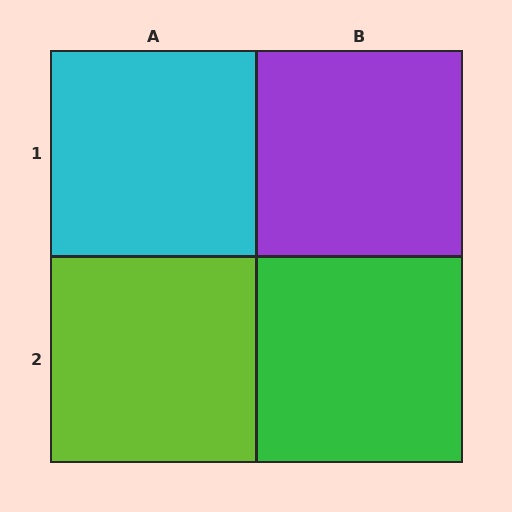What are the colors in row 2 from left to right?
Lime, green.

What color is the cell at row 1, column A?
Cyan.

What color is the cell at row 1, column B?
Purple.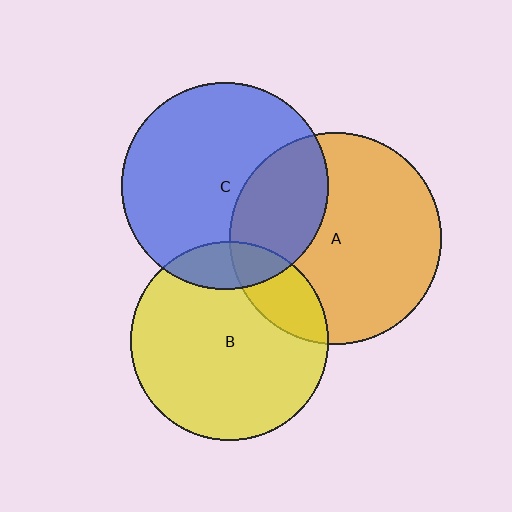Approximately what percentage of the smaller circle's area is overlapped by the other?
Approximately 20%.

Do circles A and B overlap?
Yes.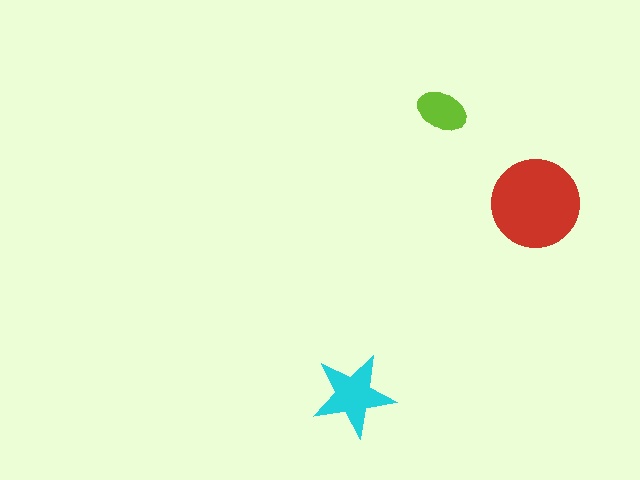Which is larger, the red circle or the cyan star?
The red circle.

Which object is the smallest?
The lime ellipse.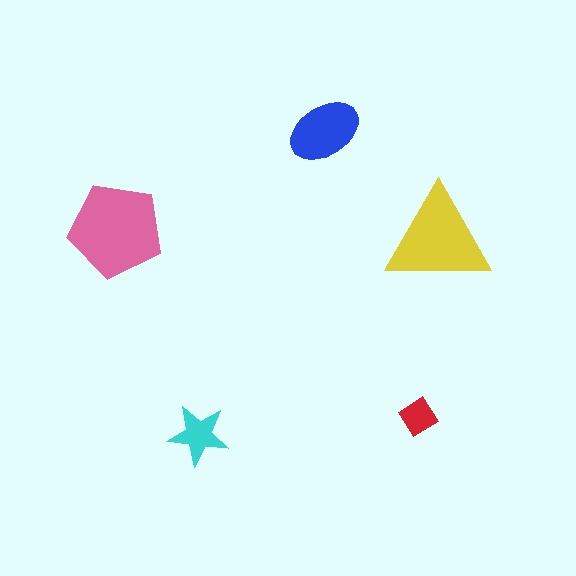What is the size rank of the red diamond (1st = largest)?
5th.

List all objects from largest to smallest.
The pink pentagon, the yellow triangle, the blue ellipse, the cyan star, the red diamond.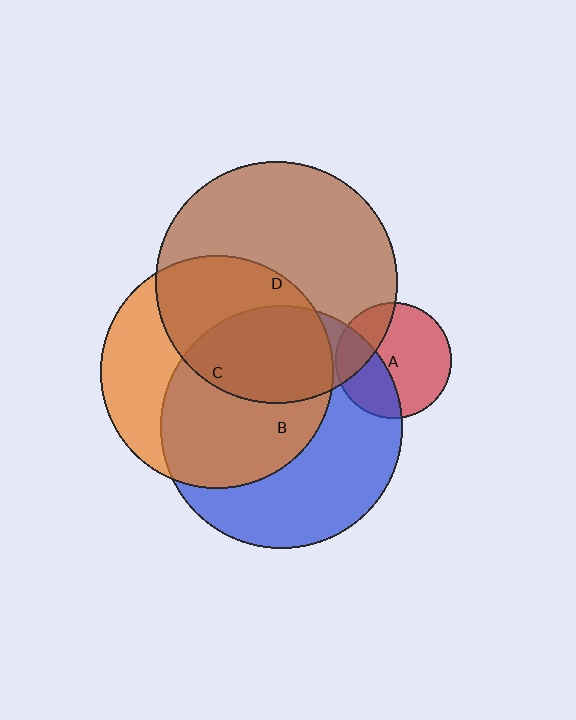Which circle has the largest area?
Circle B (blue).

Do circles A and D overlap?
Yes.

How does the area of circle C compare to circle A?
Approximately 4.1 times.